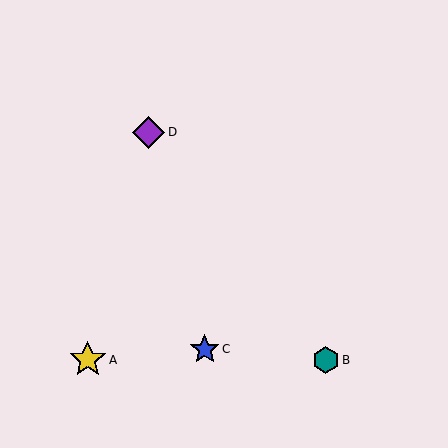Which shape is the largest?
The yellow star (labeled A) is the largest.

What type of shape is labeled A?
Shape A is a yellow star.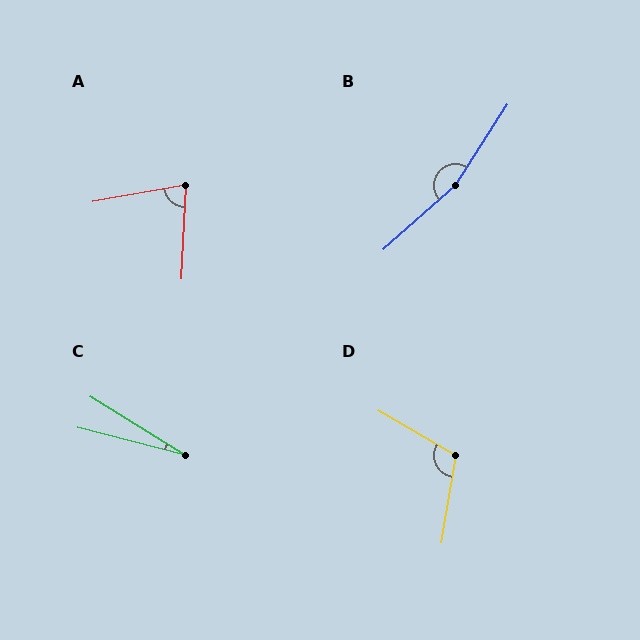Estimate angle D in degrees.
Approximately 110 degrees.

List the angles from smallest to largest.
C (17°), A (77°), D (110°), B (164°).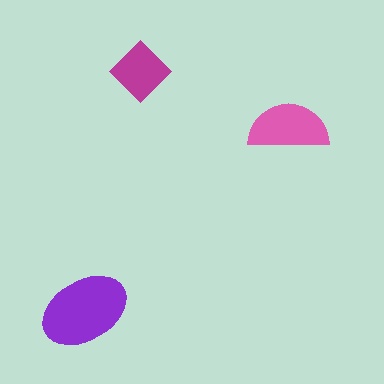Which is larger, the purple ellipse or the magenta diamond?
The purple ellipse.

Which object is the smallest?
The magenta diamond.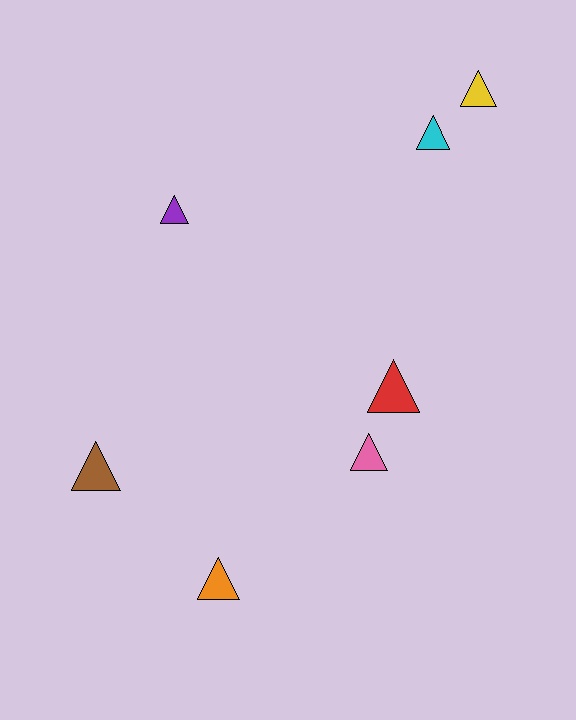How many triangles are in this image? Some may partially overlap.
There are 7 triangles.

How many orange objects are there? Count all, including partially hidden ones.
There is 1 orange object.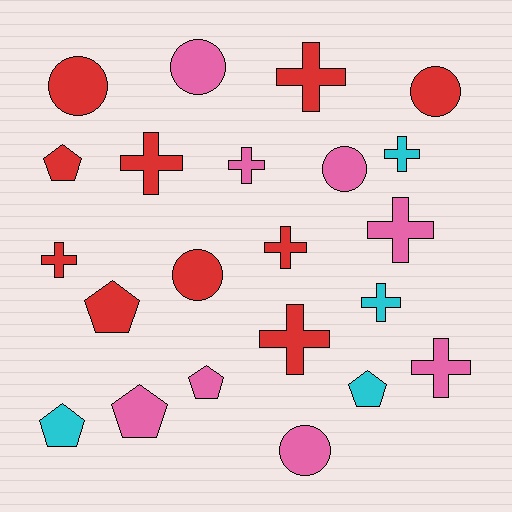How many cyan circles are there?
There are no cyan circles.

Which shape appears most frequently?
Cross, with 10 objects.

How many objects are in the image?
There are 22 objects.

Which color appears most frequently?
Red, with 10 objects.